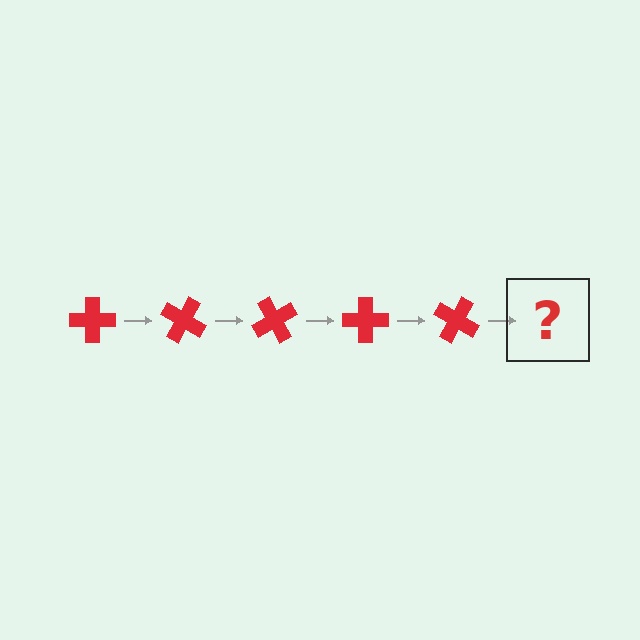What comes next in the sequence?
The next element should be a red cross rotated 150 degrees.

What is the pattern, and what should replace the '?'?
The pattern is that the cross rotates 30 degrees each step. The '?' should be a red cross rotated 150 degrees.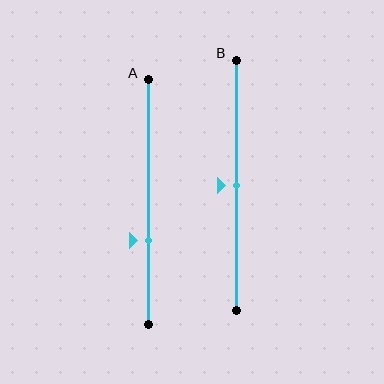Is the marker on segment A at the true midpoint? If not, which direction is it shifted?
No, the marker on segment A is shifted downward by about 16% of the segment length.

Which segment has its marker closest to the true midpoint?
Segment B has its marker closest to the true midpoint.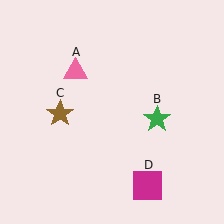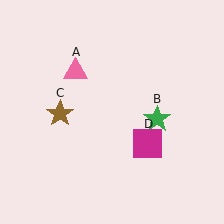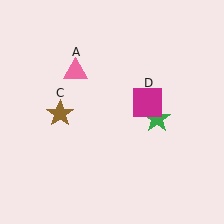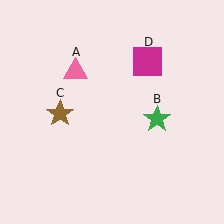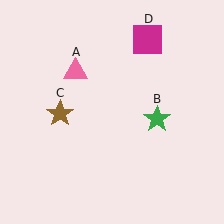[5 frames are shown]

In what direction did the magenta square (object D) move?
The magenta square (object D) moved up.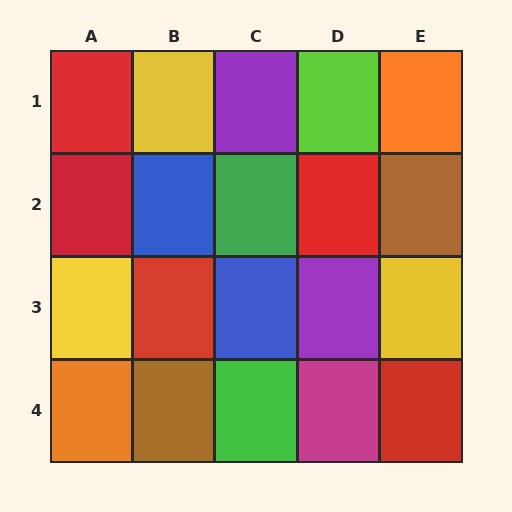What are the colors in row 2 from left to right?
Red, blue, green, red, brown.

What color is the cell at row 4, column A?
Orange.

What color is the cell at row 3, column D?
Purple.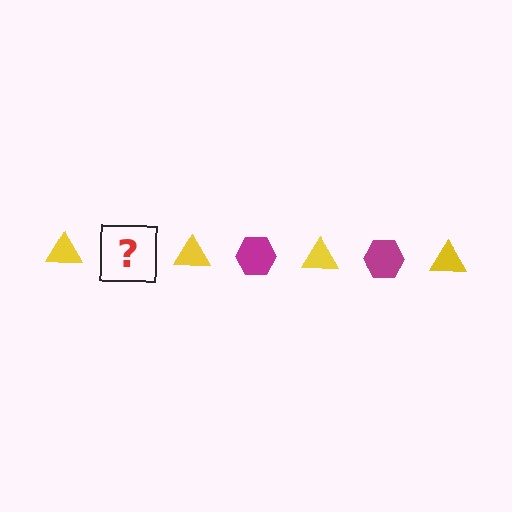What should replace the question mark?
The question mark should be replaced with a magenta hexagon.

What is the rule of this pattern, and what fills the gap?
The rule is that the pattern alternates between yellow triangle and magenta hexagon. The gap should be filled with a magenta hexagon.